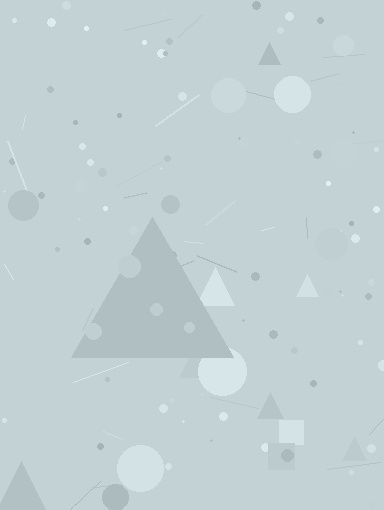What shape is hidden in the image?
A triangle is hidden in the image.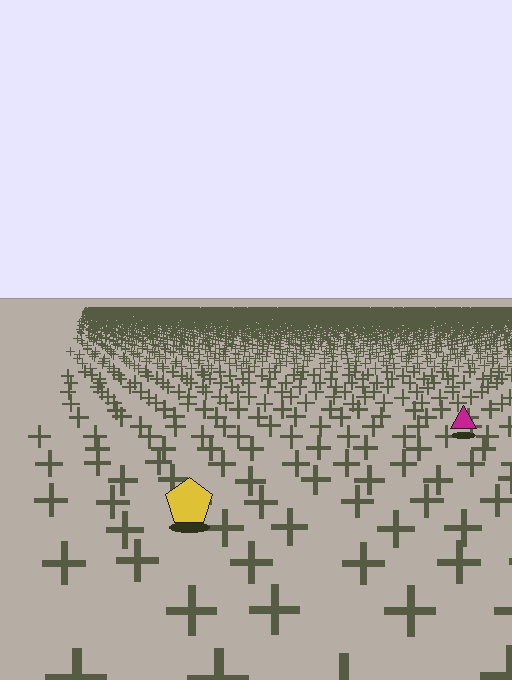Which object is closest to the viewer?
The yellow pentagon is closest. The texture marks near it are larger and more spread out.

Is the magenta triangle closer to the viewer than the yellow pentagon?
No. The yellow pentagon is closer — you can tell from the texture gradient: the ground texture is coarser near it.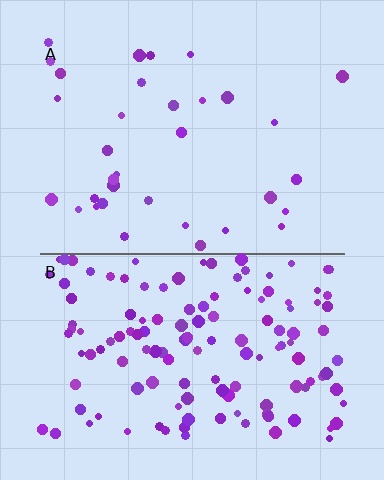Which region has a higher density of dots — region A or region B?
B (the bottom).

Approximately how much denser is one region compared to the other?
Approximately 3.8× — region B over region A.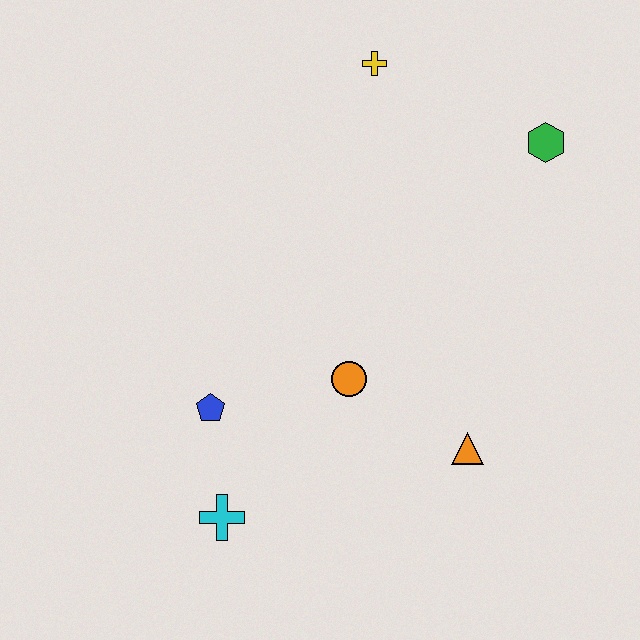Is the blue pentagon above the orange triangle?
Yes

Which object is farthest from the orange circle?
The yellow cross is farthest from the orange circle.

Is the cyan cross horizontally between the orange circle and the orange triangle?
No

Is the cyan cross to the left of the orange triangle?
Yes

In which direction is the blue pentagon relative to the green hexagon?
The blue pentagon is to the left of the green hexagon.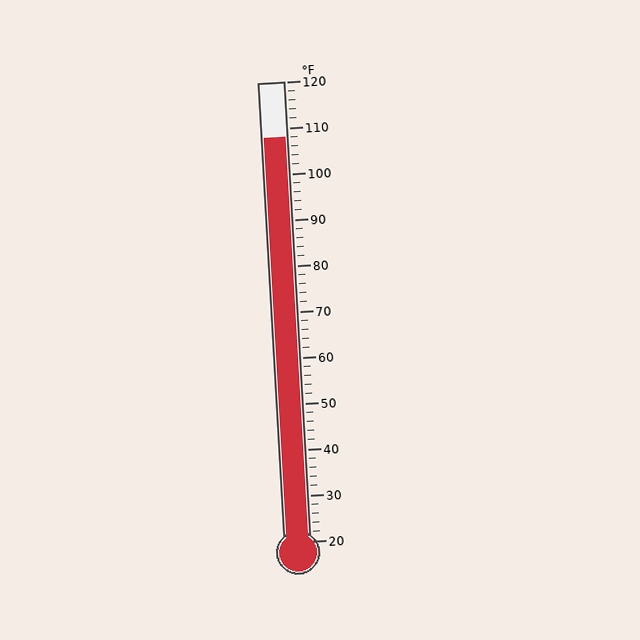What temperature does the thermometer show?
The thermometer shows approximately 108°F.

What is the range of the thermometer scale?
The thermometer scale ranges from 20°F to 120°F.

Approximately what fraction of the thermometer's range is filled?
The thermometer is filled to approximately 90% of its range.